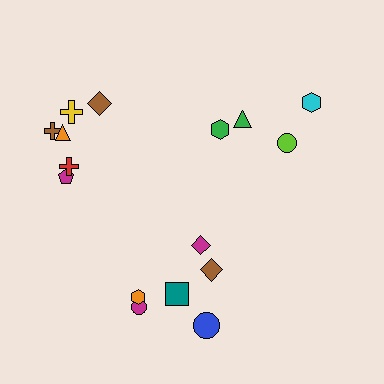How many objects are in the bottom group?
There are 6 objects.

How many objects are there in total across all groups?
There are 16 objects.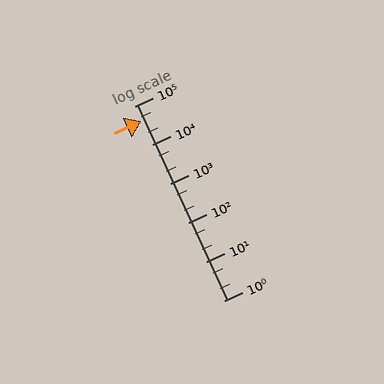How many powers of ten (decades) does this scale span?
The scale spans 5 decades, from 1 to 100000.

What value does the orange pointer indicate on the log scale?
The pointer indicates approximately 41000.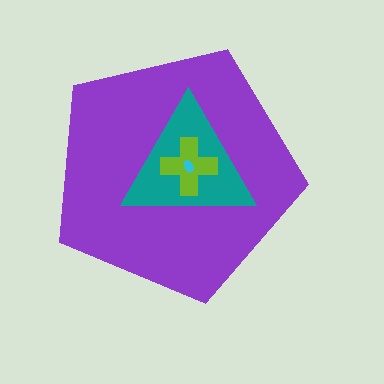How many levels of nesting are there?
4.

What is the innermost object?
The cyan ellipse.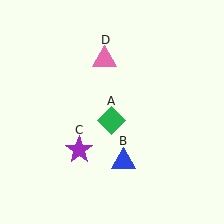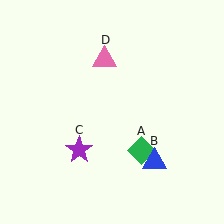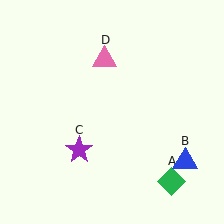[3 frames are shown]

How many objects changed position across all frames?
2 objects changed position: green diamond (object A), blue triangle (object B).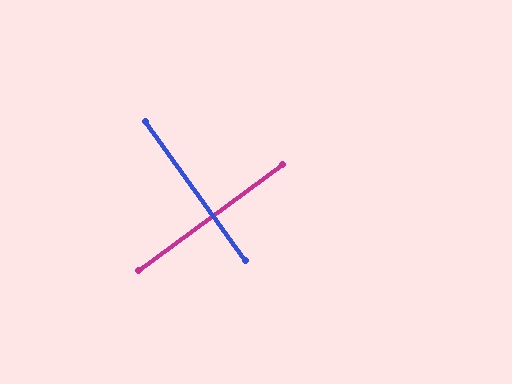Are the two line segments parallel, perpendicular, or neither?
Perpendicular — they meet at approximately 89°.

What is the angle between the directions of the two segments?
Approximately 89 degrees.